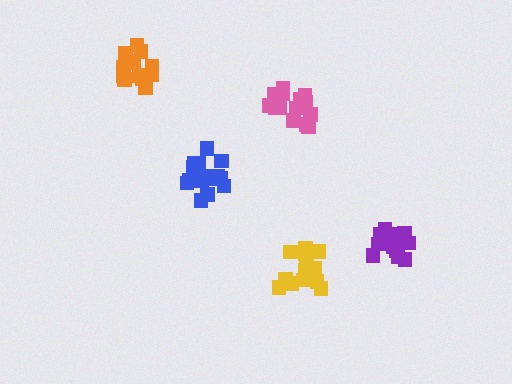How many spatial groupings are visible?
There are 5 spatial groupings.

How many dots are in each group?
Group 1: 17 dots, Group 2: 18 dots, Group 3: 17 dots, Group 4: 15 dots, Group 5: 16 dots (83 total).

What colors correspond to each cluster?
The clusters are colored: purple, pink, blue, orange, yellow.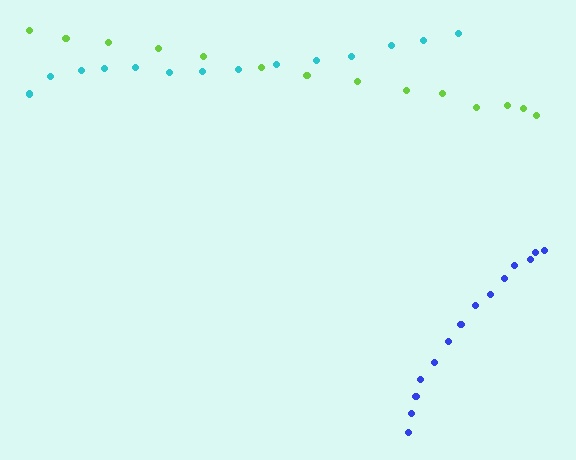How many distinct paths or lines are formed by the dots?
There are 3 distinct paths.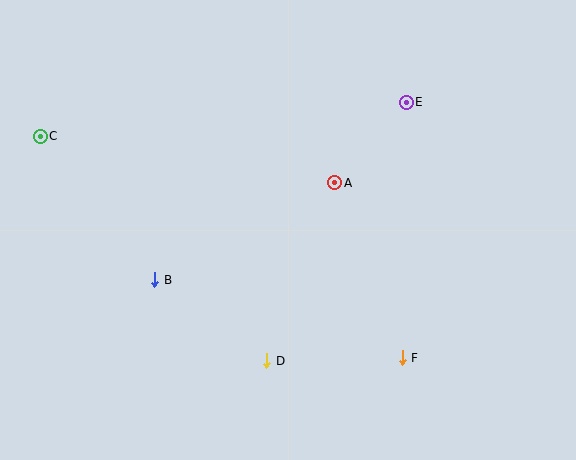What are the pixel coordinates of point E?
Point E is at (406, 102).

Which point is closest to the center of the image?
Point A at (335, 183) is closest to the center.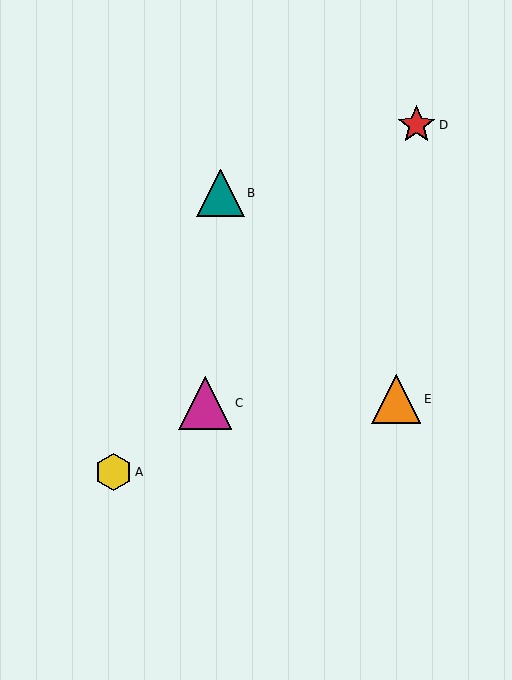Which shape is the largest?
The magenta triangle (labeled C) is the largest.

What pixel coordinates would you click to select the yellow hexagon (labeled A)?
Click at (114, 472) to select the yellow hexagon A.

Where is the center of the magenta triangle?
The center of the magenta triangle is at (205, 403).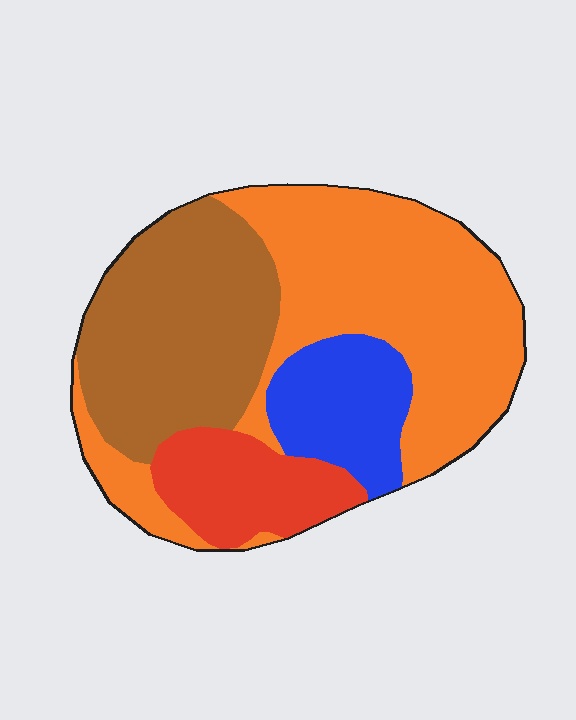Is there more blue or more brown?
Brown.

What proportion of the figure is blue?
Blue takes up about one eighth (1/8) of the figure.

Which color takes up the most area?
Orange, at roughly 45%.